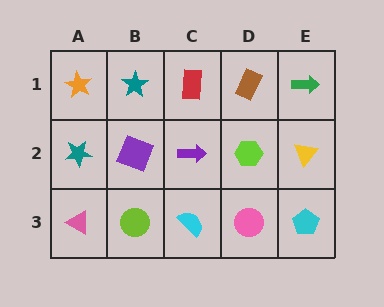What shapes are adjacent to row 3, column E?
A yellow triangle (row 2, column E), a pink circle (row 3, column D).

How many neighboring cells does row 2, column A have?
3.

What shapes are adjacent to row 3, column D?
A lime hexagon (row 2, column D), a cyan semicircle (row 3, column C), a cyan pentagon (row 3, column E).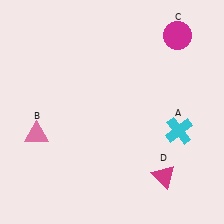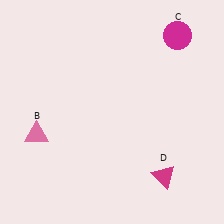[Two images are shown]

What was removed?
The cyan cross (A) was removed in Image 2.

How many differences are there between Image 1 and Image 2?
There is 1 difference between the two images.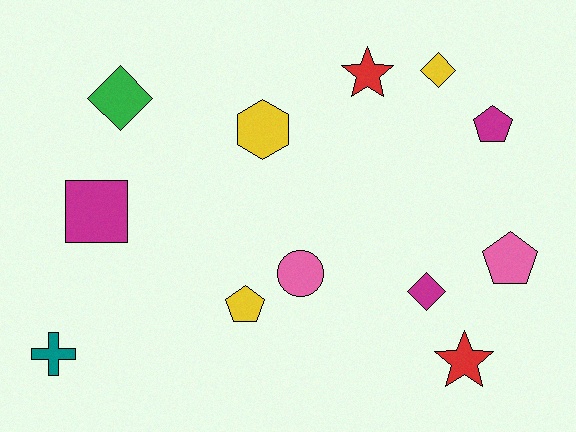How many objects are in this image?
There are 12 objects.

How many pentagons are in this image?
There are 3 pentagons.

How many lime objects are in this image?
There are no lime objects.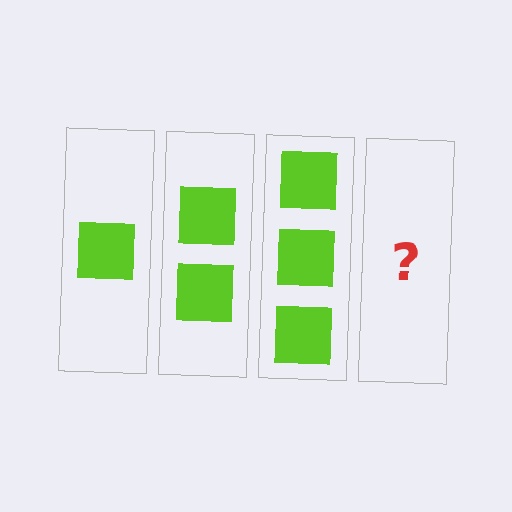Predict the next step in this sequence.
The next step is 4 squares.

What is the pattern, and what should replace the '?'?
The pattern is that each step adds one more square. The '?' should be 4 squares.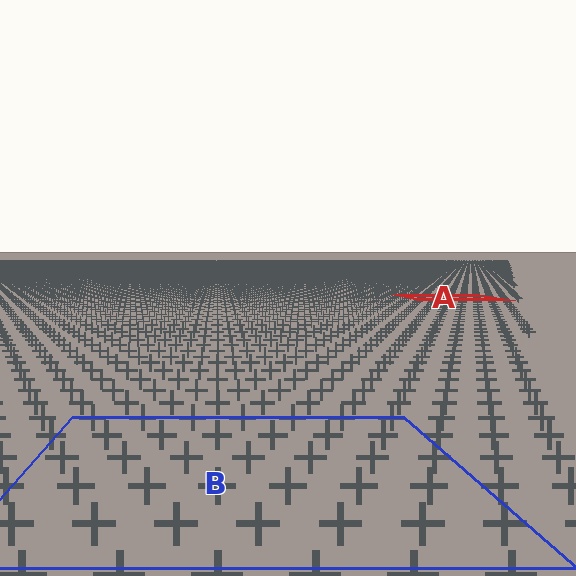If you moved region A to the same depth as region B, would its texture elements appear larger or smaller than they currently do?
They would appear larger. At a closer depth, the same texture elements are projected at a bigger on-screen size.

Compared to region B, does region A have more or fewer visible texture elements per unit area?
Region A has more texture elements per unit area — they are packed more densely because it is farther away.